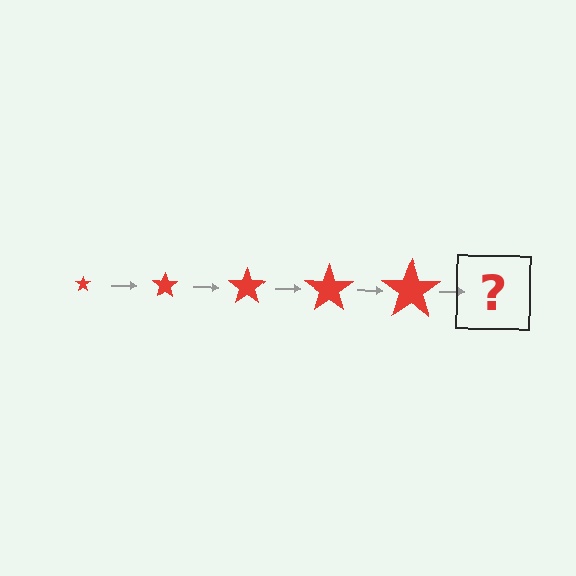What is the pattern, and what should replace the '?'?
The pattern is that the star gets progressively larger each step. The '?' should be a red star, larger than the previous one.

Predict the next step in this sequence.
The next step is a red star, larger than the previous one.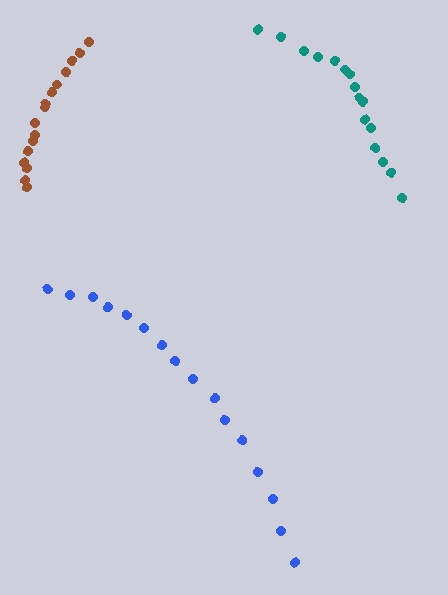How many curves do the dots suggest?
There are 3 distinct paths.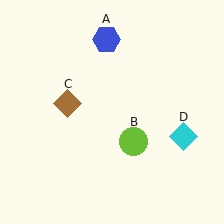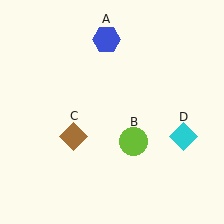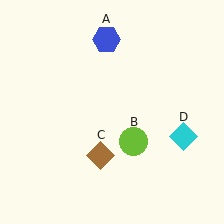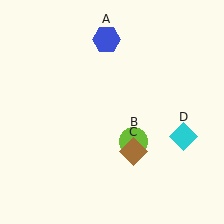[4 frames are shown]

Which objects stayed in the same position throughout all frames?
Blue hexagon (object A) and lime circle (object B) and cyan diamond (object D) remained stationary.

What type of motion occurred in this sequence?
The brown diamond (object C) rotated counterclockwise around the center of the scene.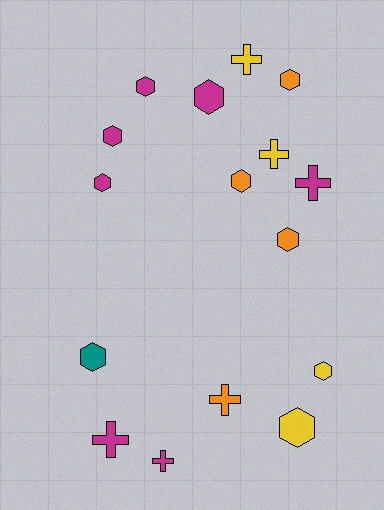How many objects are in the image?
There are 16 objects.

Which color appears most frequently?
Magenta, with 7 objects.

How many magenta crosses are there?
There are 3 magenta crosses.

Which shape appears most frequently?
Hexagon, with 10 objects.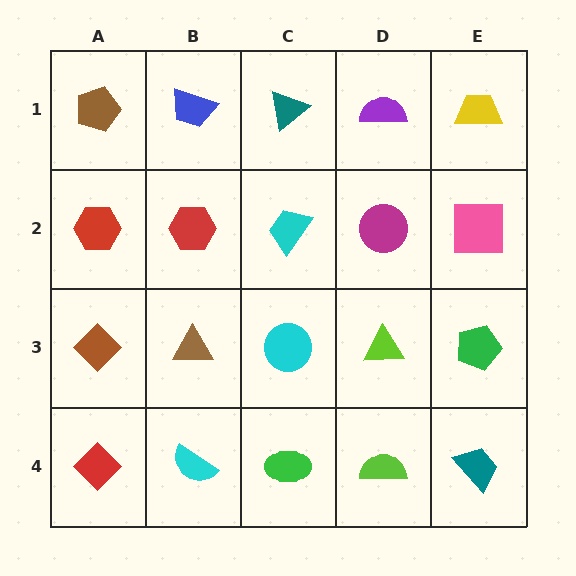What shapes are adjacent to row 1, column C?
A cyan trapezoid (row 2, column C), a blue trapezoid (row 1, column B), a purple semicircle (row 1, column D).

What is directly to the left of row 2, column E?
A magenta circle.